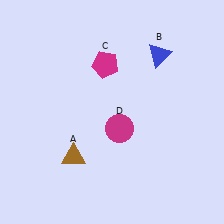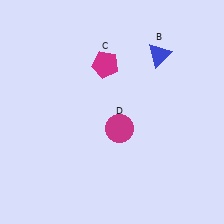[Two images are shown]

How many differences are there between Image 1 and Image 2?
There is 1 difference between the two images.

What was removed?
The brown triangle (A) was removed in Image 2.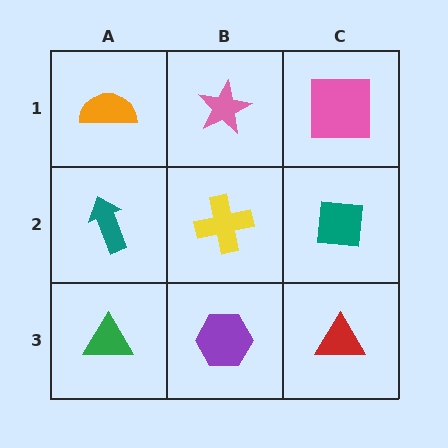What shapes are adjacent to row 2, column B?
A pink star (row 1, column B), a purple hexagon (row 3, column B), a teal arrow (row 2, column A), a teal square (row 2, column C).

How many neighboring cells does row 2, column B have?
4.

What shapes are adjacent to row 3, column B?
A yellow cross (row 2, column B), a green triangle (row 3, column A), a red triangle (row 3, column C).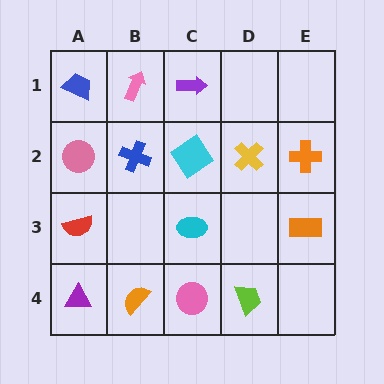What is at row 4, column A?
A purple triangle.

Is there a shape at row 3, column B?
No, that cell is empty.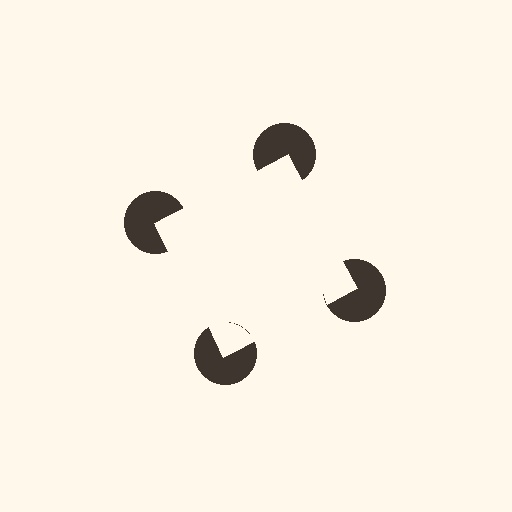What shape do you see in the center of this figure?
An illusory square — its edges are inferred from the aligned wedge cuts in the pac-man discs, not physically drawn.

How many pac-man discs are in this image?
There are 4 — one at each vertex of the illusory square.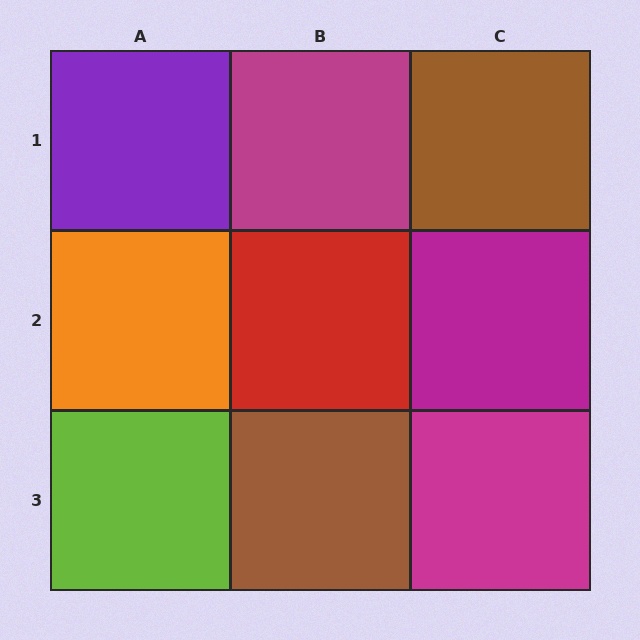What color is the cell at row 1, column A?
Purple.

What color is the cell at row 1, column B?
Magenta.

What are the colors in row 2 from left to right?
Orange, red, magenta.